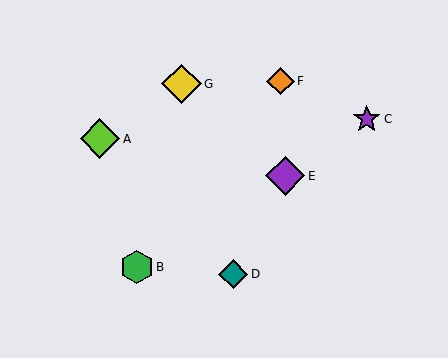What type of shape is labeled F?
Shape F is an orange diamond.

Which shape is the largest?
The yellow diamond (labeled G) is the largest.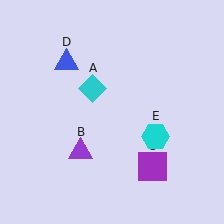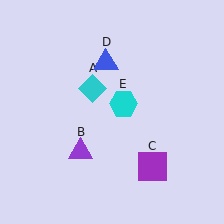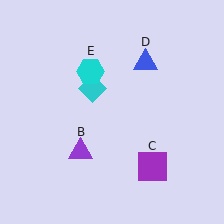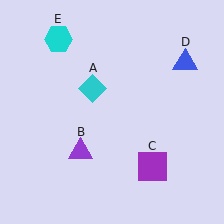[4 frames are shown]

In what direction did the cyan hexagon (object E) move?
The cyan hexagon (object E) moved up and to the left.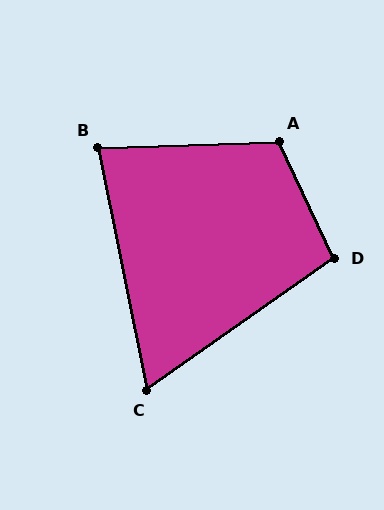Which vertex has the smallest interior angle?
C, at approximately 66 degrees.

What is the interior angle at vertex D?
Approximately 99 degrees (obtuse).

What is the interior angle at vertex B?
Approximately 81 degrees (acute).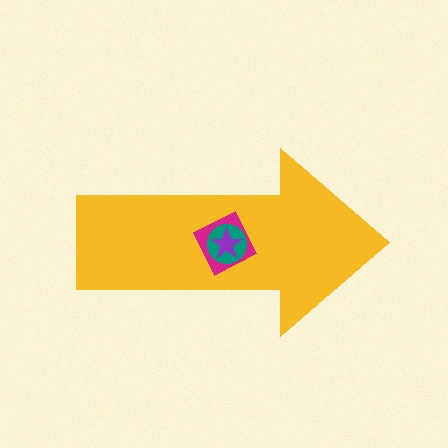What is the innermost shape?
The purple star.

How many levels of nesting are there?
4.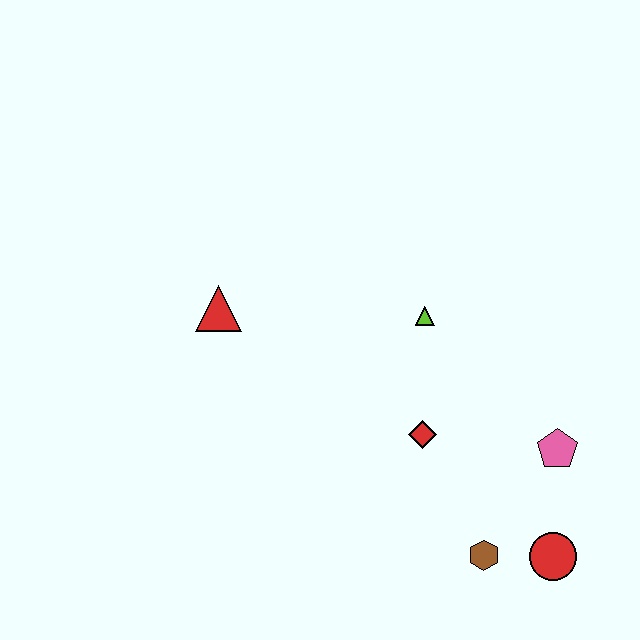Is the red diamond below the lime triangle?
Yes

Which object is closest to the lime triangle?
The red diamond is closest to the lime triangle.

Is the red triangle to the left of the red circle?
Yes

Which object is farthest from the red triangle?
The red circle is farthest from the red triangle.